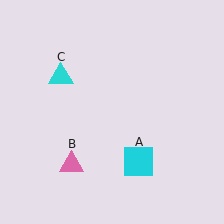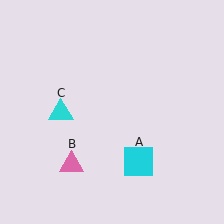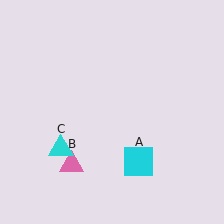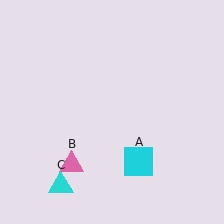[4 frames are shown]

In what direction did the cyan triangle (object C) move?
The cyan triangle (object C) moved down.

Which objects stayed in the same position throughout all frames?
Cyan square (object A) and pink triangle (object B) remained stationary.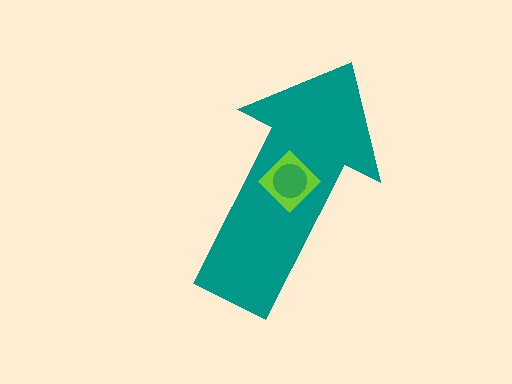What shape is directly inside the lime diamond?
The green circle.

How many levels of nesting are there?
3.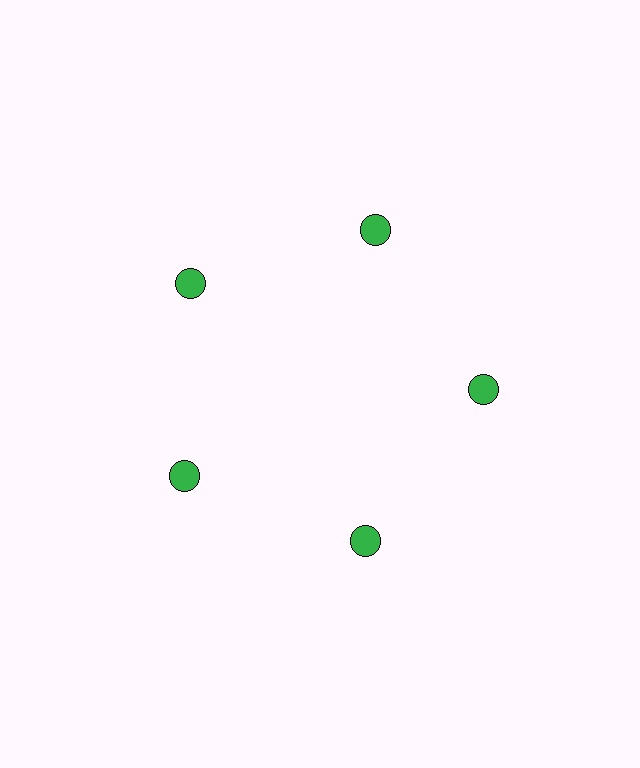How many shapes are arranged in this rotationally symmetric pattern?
There are 5 shapes, arranged in 5 groups of 1.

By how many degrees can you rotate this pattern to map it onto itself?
The pattern maps onto itself every 72 degrees of rotation.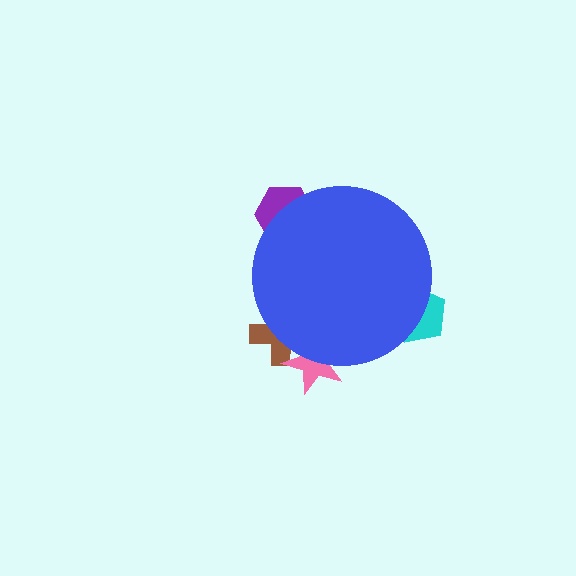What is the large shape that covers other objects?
A blue circle.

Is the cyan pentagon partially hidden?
Yes, the cyan pentagon is partially hidden behind the blue circle.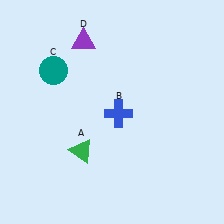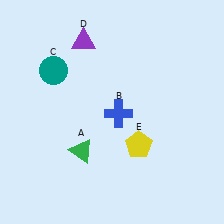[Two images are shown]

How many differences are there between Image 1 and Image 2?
There is 1 difference between the two images.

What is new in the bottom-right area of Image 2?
A yellow pentagon (E) was added in the bottom-right area of Image 2.